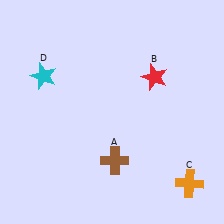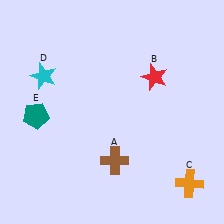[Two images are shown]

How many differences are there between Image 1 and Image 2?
There is 1 difference between the two images.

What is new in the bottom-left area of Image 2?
A teal pentagon (E) was added in the bottom-left area of Image 2.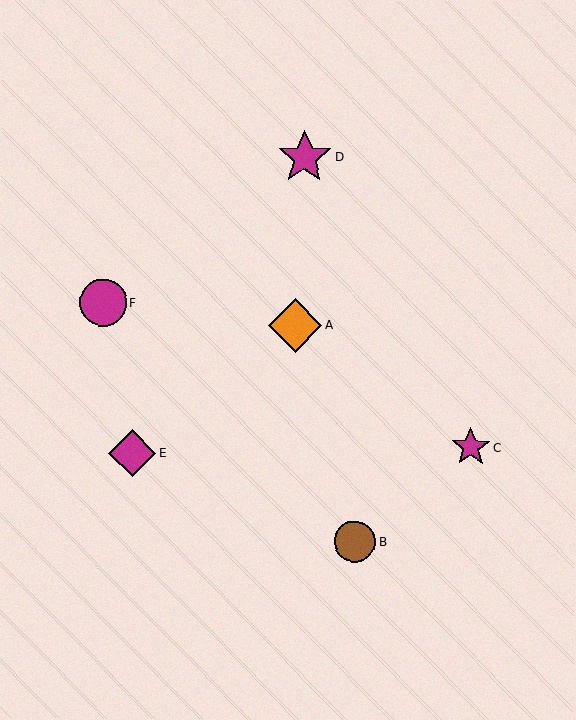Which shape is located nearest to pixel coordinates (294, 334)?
The orange diamond (labeled A) at (295, 325) is nearest to that location.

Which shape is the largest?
The magenta star (labeled D) is the largest.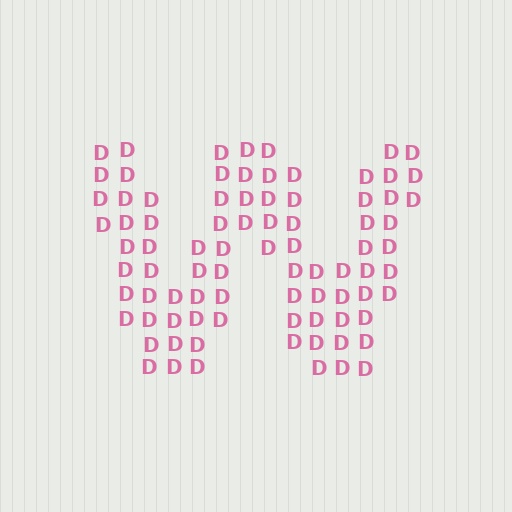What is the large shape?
The large shape is the letter W.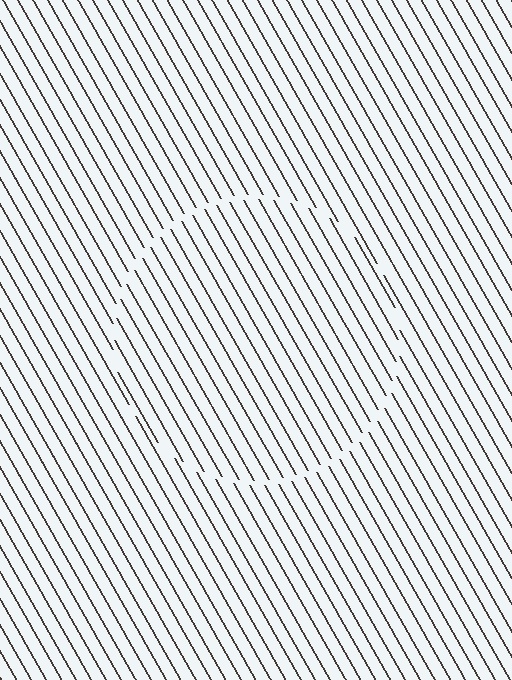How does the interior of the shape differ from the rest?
The interior of the shape contains the same grating, shifted by half a period — the contour is defined by the phase discontinuity where line-ends from the inner and outer gratings abut.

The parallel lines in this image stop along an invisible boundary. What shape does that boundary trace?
An illusory circle. The interior of the shape contains the same grating, shifted by half a period — the contour is defined by the phase discontinuity where line-ends from the inner and outer gratings abut.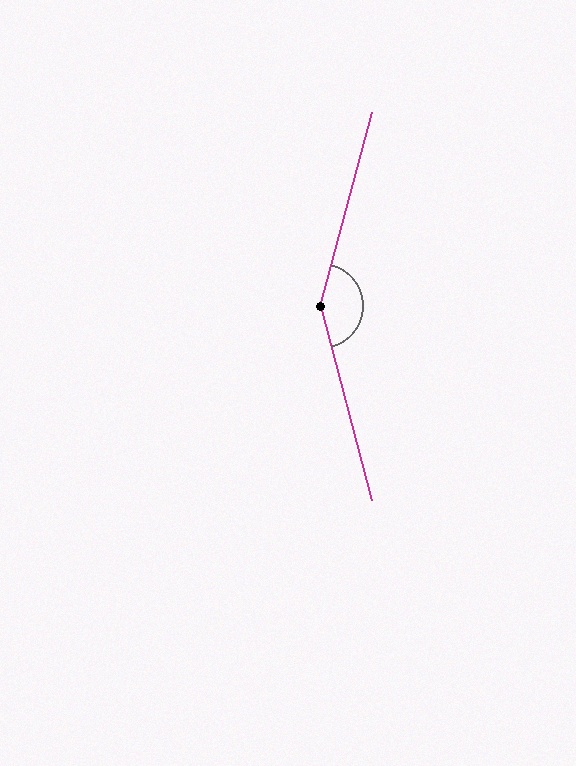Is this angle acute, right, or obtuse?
It is obtuse.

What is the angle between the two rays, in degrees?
Approximately 151 degrees.